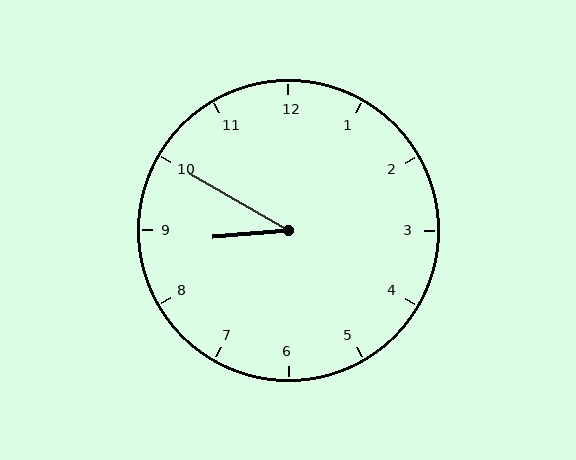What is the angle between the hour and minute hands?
Approximately 35 degrees.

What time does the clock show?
8:50.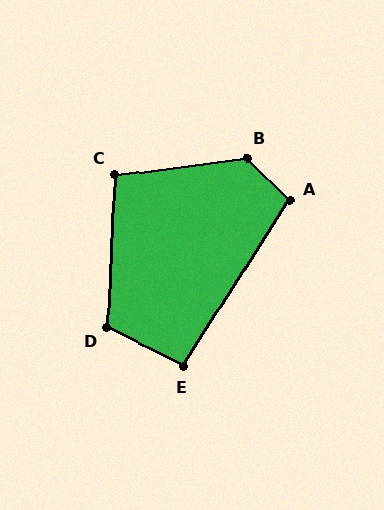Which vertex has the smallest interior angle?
E, at approximately 96 degrees.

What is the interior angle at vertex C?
Approximately 100 degrees (obtuse).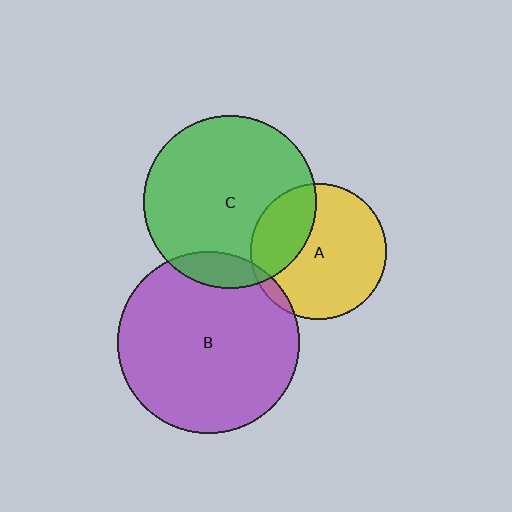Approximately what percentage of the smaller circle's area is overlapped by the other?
Approximately 30%.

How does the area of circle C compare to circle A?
Approximately 1.6 times.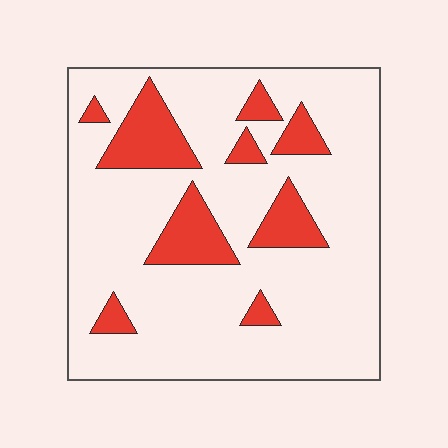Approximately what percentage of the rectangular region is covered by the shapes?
Approximately 20%.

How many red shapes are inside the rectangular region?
9.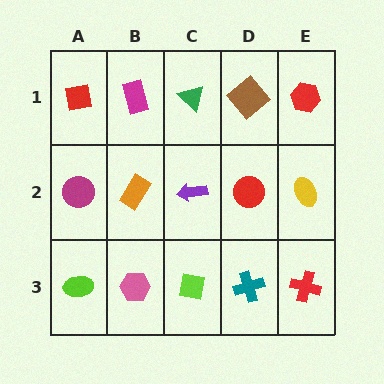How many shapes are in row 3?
5 shapes.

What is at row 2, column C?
A purple arrow.